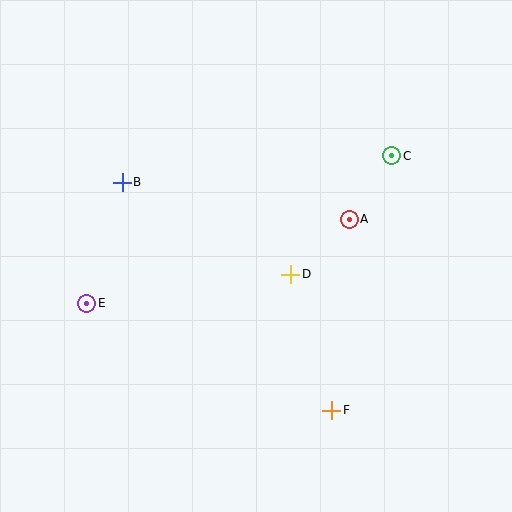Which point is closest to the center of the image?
Point D at (291, 274) is closest to the center.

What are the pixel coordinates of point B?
Point B is at (122, 182).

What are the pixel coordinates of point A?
Point A is at (349, 220).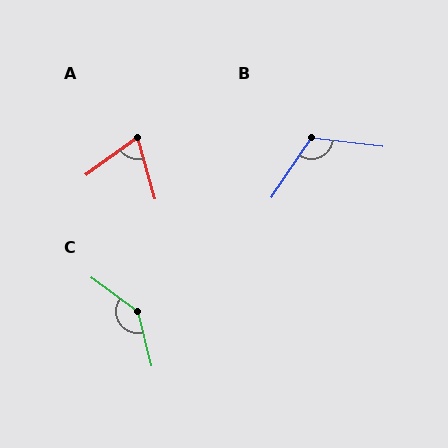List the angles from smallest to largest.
A (70°), B (117°), C (140°).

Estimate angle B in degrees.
Approximately 117 degrees.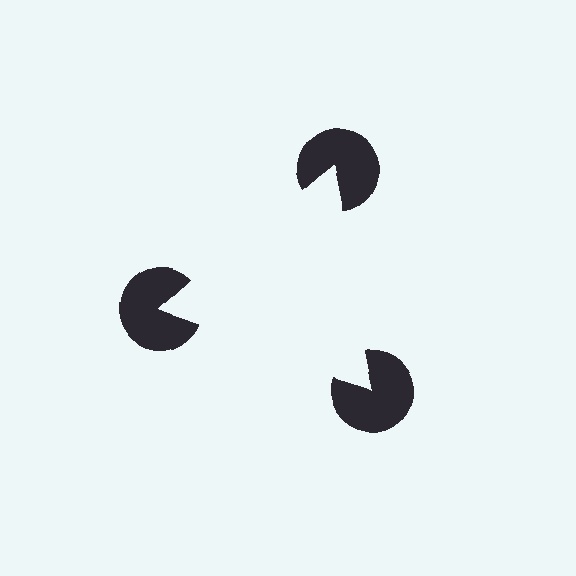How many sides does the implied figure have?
3 sides.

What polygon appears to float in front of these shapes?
An illusory triangle — its edges are inferred from the aligned wedge cuts in the pac-man discs, not physically drawn.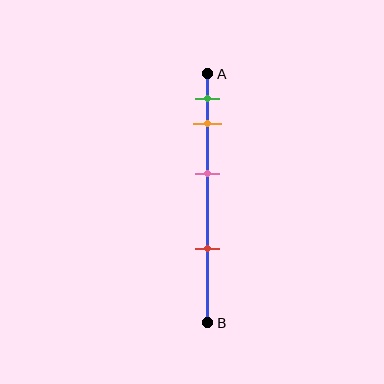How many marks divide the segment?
There are 4 marks dividing the segment.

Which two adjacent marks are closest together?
The green and orange marks are the closest adjacent pair.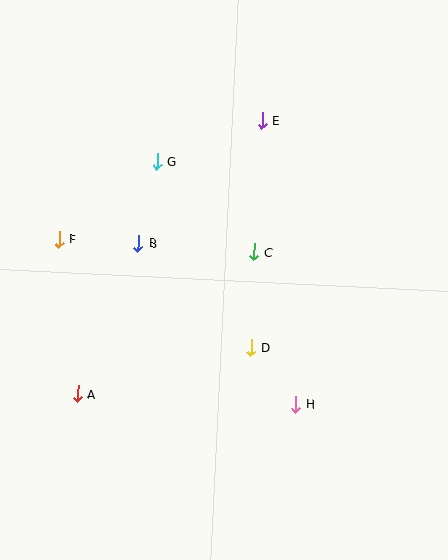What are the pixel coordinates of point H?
Point H is at (296, 404).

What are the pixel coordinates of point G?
Point G is at (157, 162).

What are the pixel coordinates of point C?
Point C is at (254, 252).